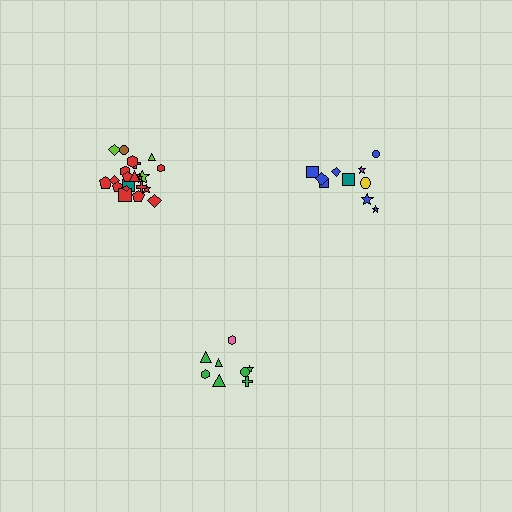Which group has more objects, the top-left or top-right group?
The top-left group.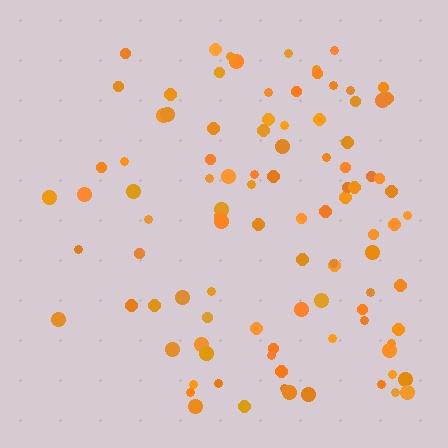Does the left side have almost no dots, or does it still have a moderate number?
Still a moderate number, just noticeably fewer than the right.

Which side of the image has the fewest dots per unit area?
The left.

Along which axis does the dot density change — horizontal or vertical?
Horizontal.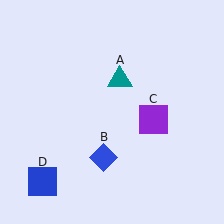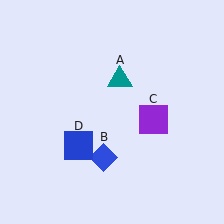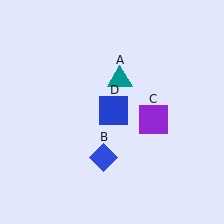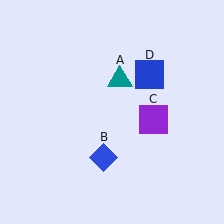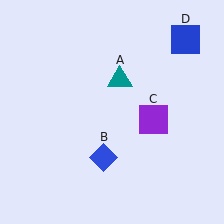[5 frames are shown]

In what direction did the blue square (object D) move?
The blue square (object D) moved up and to the right.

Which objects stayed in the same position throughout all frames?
Teal triangle (object A) and blue diamond (object B) and purple square (object C) remained stationary.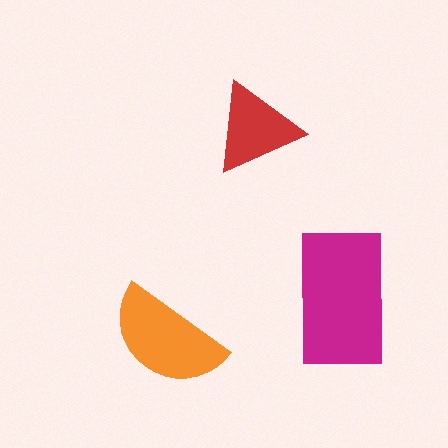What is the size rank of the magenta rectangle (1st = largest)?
1st.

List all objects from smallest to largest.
The red triangle, the orange semicircle, the magenta rectangle.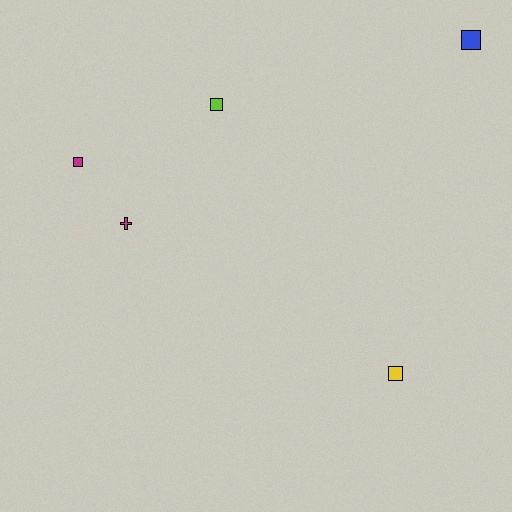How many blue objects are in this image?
There is 1 blue object.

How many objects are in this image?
There are 5 objects.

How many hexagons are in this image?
There are no hexagons.